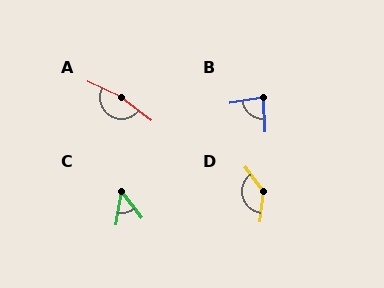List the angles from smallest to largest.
C (47°), B (83°), D (136°), A (169°).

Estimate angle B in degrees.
Approximately 83 degrees.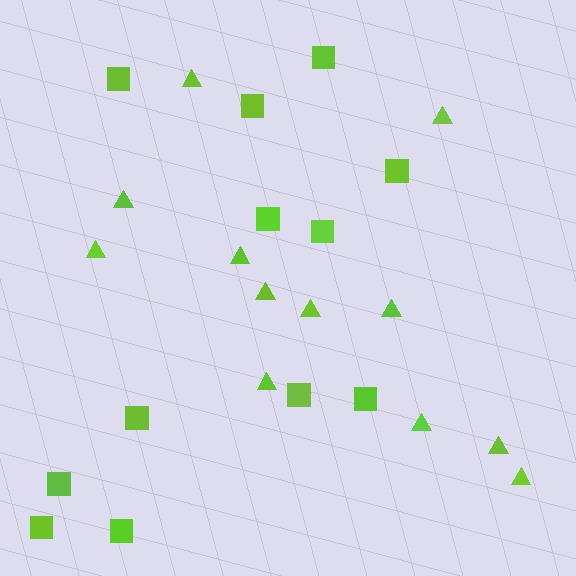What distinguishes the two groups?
There are 2 groups: one group of triangles (12) and one group of squares (12).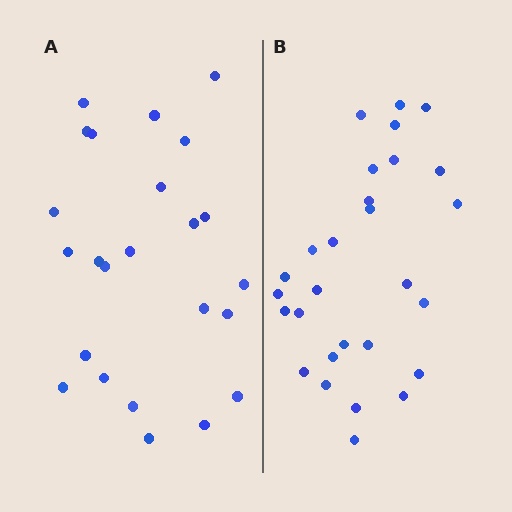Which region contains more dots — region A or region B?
Region B (the right region) has more dots.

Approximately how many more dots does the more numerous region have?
Region B has about 4 more dots than region A.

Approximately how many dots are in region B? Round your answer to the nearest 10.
About 30 dots. (The exact count is 28, which rounds to 30.)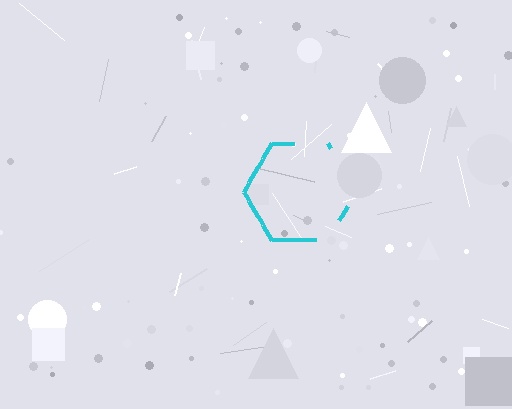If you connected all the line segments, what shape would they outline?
They would outline a hexagon.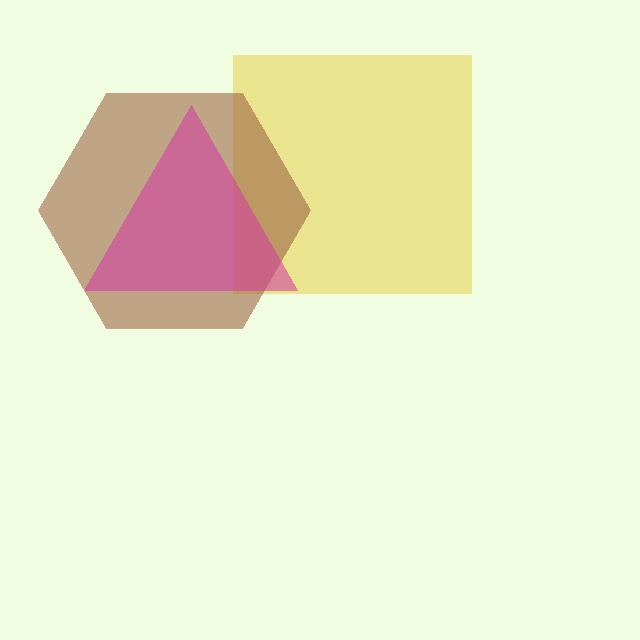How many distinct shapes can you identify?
There are 3 distinct shapes: a yellow square, a brown hexagon, a magenta triangle.